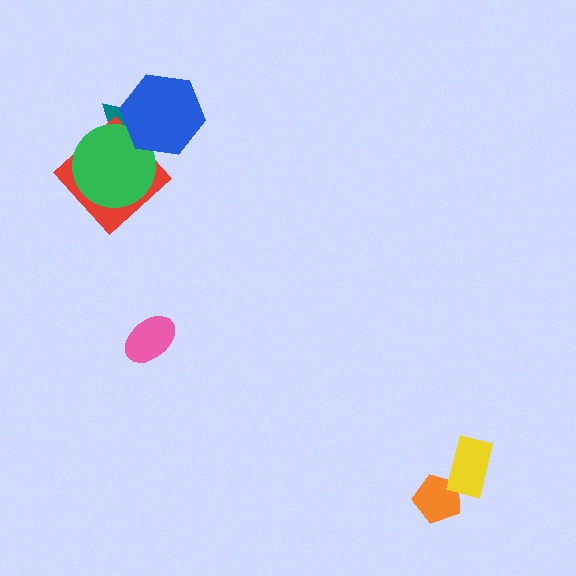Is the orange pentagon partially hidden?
Yes, it is partially covered by another shape.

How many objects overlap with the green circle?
3 objects overlap with the green circle.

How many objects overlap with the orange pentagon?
1 object overlaps with the orange pentagon.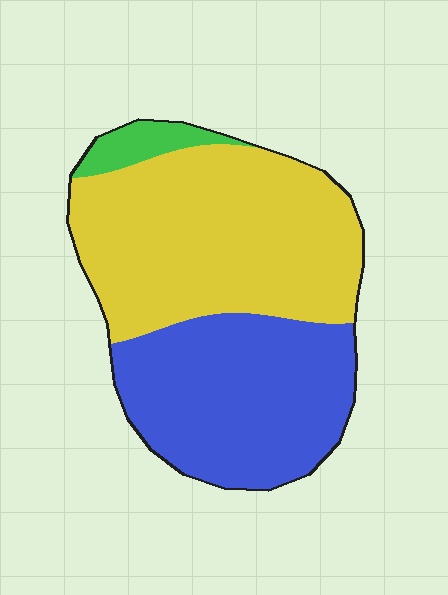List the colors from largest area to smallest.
From largest to smallest: yellow, blue, green.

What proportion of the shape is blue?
Blue takes up between a third and a half of the shape.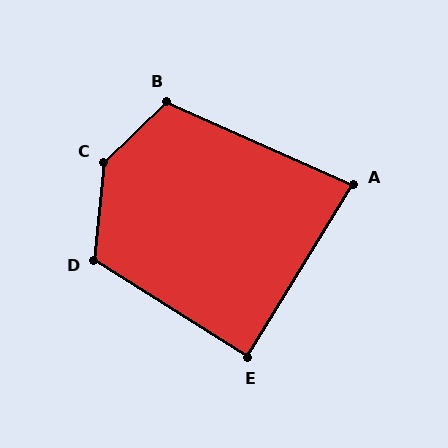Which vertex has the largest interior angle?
C, at approximately 140 degrees.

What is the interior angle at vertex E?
Approximately 89 degrees (approximately right).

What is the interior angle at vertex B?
Approximately 112 degrees (obtuse).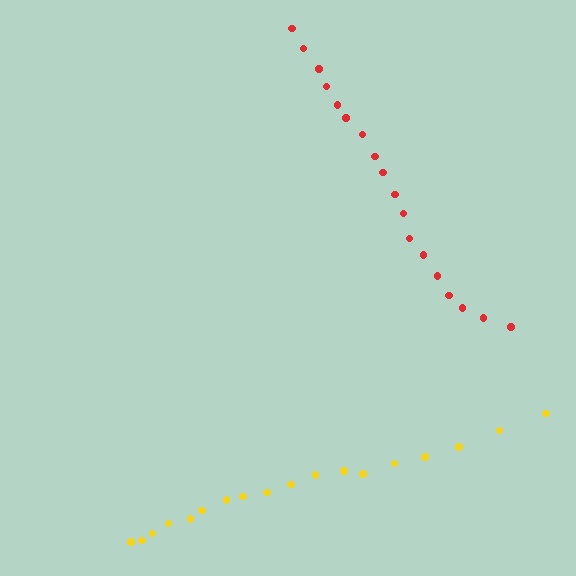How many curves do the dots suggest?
There are 2 distinct paths.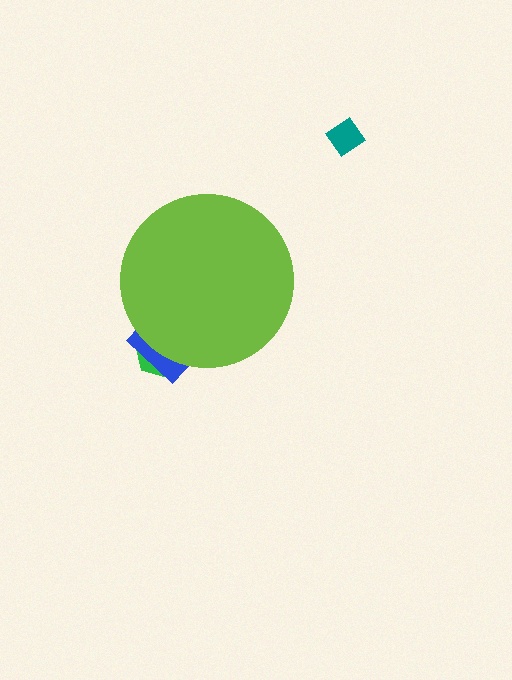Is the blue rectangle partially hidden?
Yes, the blue rectangle is partially hidden behind the lime circle.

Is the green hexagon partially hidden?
Yes, the green hexagon is partially hidden behind the lime circle.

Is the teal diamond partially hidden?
No, the teal diamond is fully visible.